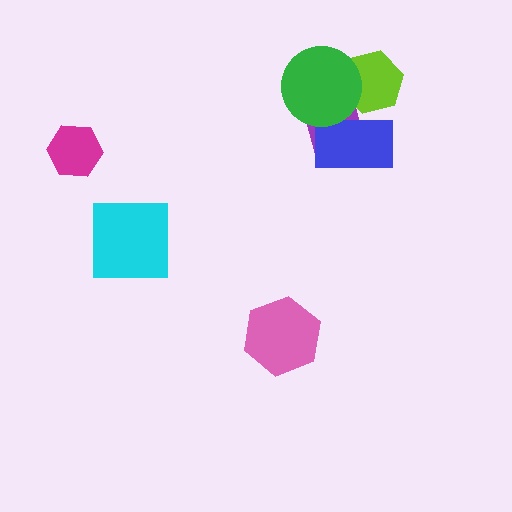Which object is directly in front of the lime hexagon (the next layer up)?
The purple rectangle is directly in front of the lime hexagon.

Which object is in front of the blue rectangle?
The green circle is in front of the blue rectangle.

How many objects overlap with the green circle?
3 objects overlap with the green circle.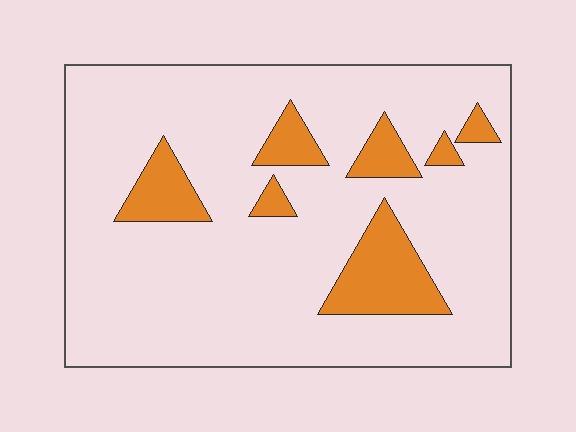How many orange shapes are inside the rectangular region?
7.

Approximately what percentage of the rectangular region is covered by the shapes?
Approximately 15%.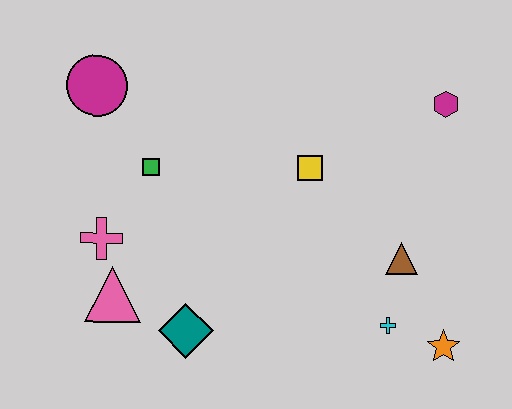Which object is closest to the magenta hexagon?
The yellow square is closest to the magenta hexagon.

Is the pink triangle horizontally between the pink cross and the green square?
Yes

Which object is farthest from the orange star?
The magenta circle is farthest from the orange star.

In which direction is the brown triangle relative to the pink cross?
The brown triangle is to the right of the pink cross.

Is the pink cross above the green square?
No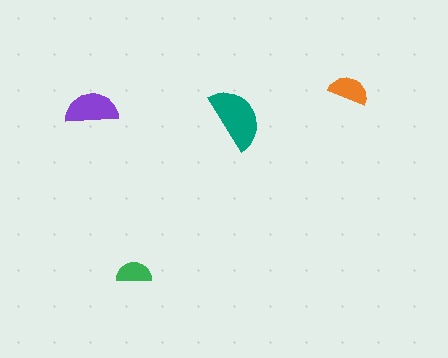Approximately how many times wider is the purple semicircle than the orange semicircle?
About 1.5 times wider.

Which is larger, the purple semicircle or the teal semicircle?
The teal one.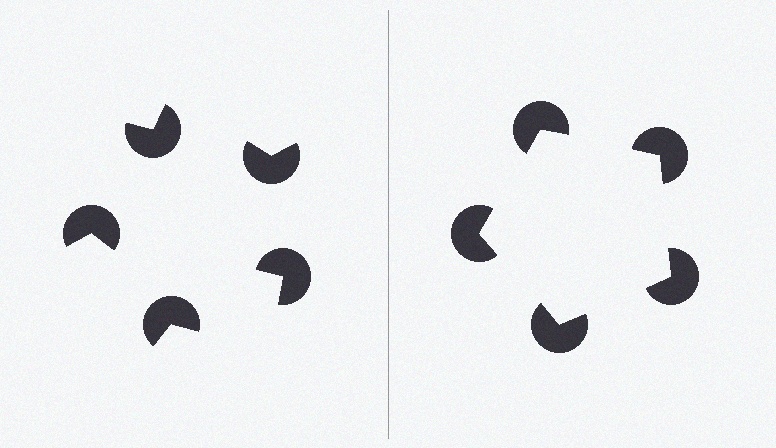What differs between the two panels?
The pac-man discs are positioned identically on both sides; only the wedge orientations differ. On the right they align to a pentagon; on the left they are misaligned.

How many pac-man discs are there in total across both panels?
10 — 5 on each side.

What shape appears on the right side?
An illusory pentagon.